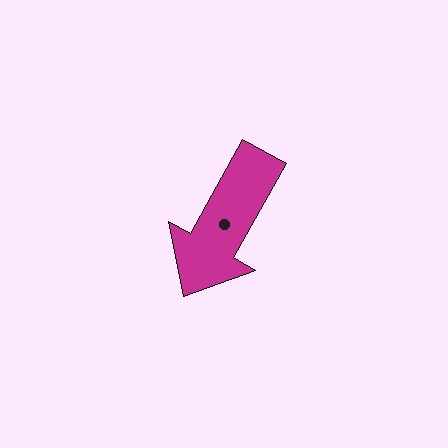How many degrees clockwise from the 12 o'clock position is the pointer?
Approximately 209 degrees.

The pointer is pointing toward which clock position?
Roughly 7 o'clock.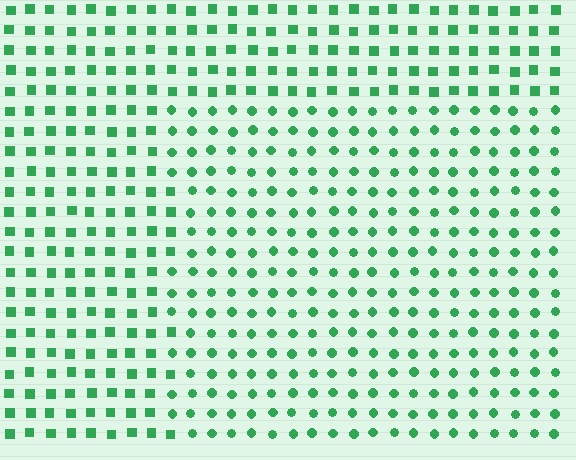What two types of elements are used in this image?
The image uses circles inside the rectangle region and squares outside it.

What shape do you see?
I see a rectangle.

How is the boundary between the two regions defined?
The boundary is defined by a change in element shape: circles inside vs. squares outside. All elements share the same color and spacing.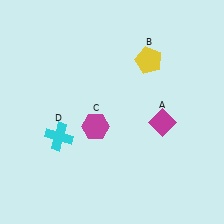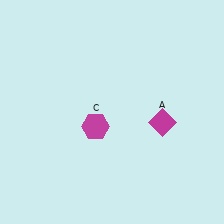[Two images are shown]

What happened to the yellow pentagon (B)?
The yellow pentagon (B) was removed in Image 2. It was in the top-right area of Image 1.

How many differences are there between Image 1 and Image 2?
There are 2 differences between the two images.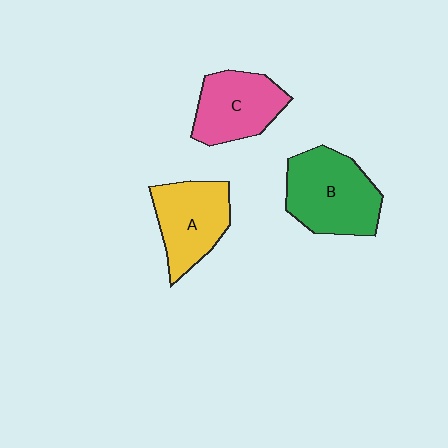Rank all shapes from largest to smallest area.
From largest to smallest: B (green), A (yellow), C (pink).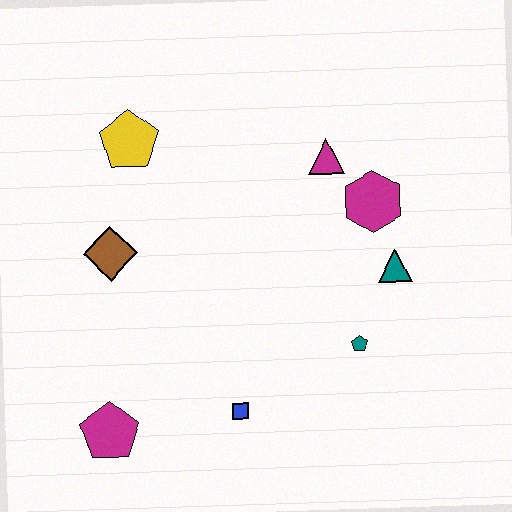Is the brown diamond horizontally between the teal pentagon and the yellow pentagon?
No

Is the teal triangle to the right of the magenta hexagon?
Yes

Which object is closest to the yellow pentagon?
The brown diamond is closest to the yellow pentagon.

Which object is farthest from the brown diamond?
The teal triangle is farthest from the brown diamond.